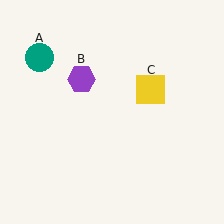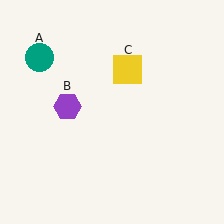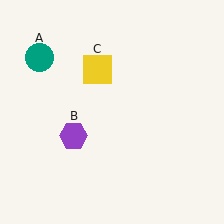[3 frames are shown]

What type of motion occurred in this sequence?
The purple hexagon (object B), yellow square (object C) rotated counterclockwise around the center of the scene.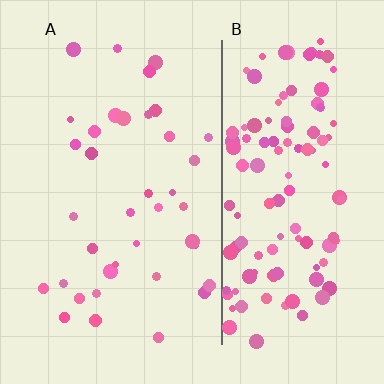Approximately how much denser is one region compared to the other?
Approximately 3.2× — region B over region A.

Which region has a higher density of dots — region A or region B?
B (the right).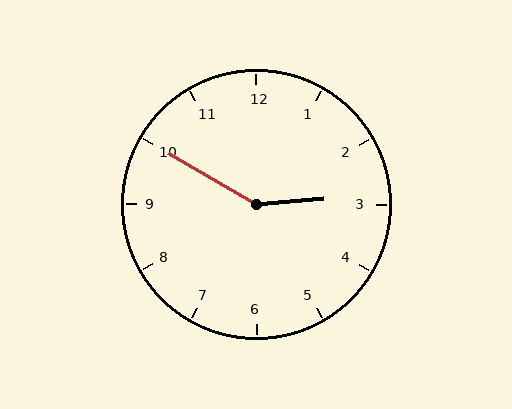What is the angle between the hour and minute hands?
Approximately 145 degrees.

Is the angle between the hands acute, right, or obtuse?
It is obtuse.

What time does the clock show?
2:50.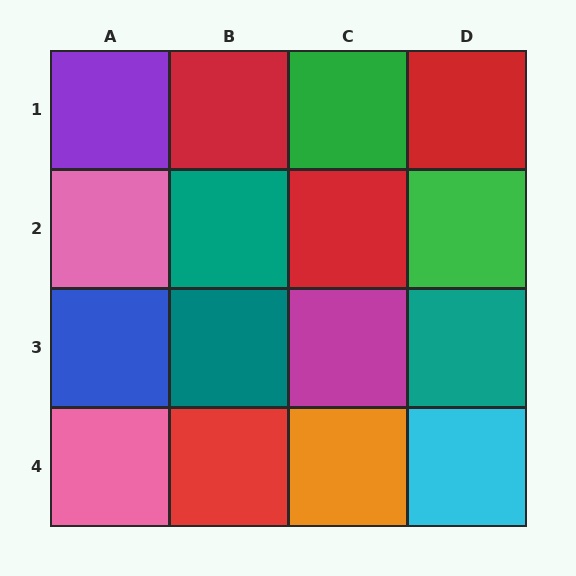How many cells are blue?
1 cell is blue.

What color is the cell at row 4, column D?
Cyan.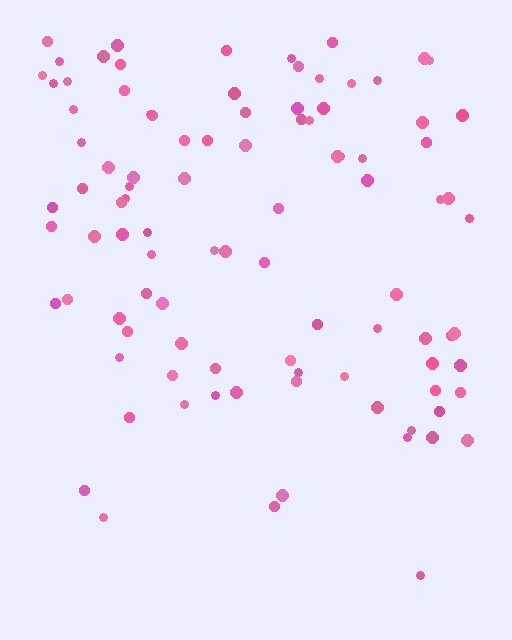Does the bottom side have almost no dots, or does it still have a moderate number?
Still a moderate number, just noticeably fewer than the top.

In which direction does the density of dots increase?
From bottom to top, with the top side densest.